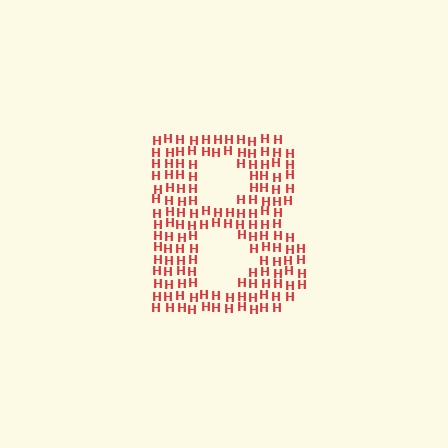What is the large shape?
The large shape is the letter B.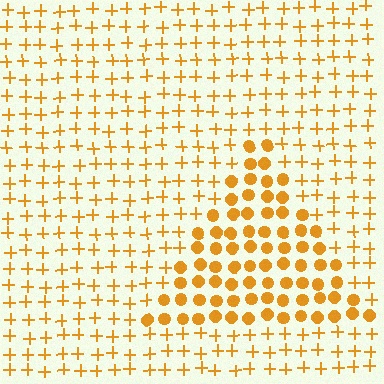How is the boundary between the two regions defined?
The boundary is defined by a change in element shape: circles inside vs. plus signs outside. All elements share the same color and spacing.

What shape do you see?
I see a triangle.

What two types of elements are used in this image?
The image uses circles inside the triangle region and plus signs outside it.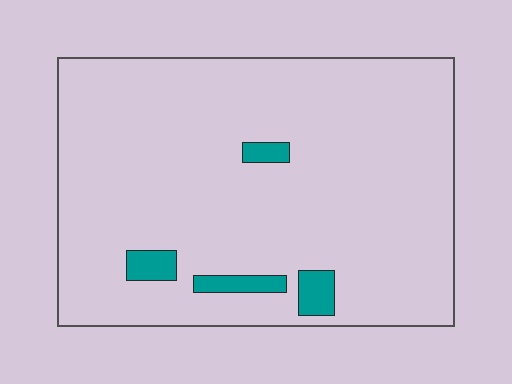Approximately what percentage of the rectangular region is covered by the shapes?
Approximately 5%.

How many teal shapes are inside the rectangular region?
4.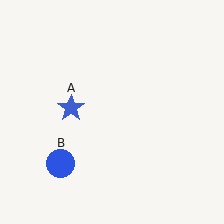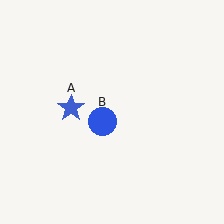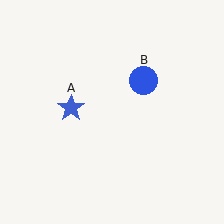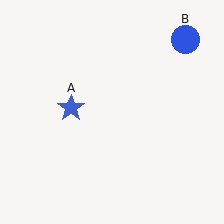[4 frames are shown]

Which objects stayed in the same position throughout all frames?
Blue star (object A) remained stationary.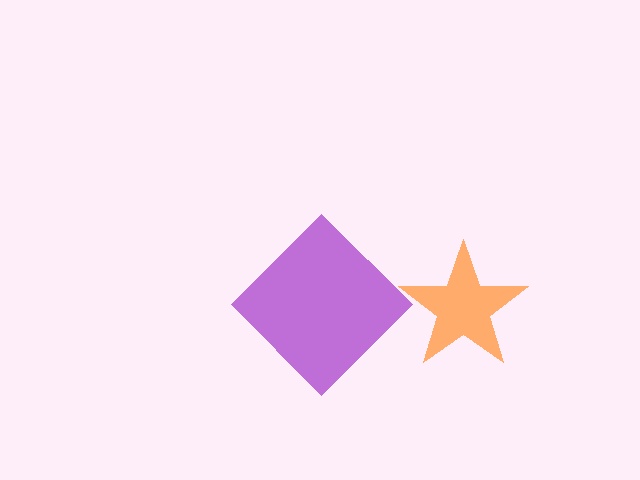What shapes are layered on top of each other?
The layered shapes are: a purple diamond, an orange star.